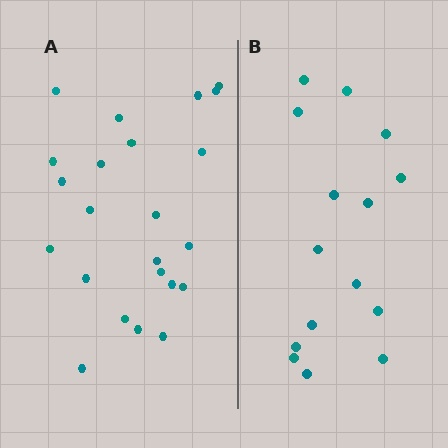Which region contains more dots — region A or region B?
Region A (the left region) has more dots.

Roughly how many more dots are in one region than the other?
Region A has roughly 8 or so more dots than region B.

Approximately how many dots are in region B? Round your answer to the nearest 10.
About 20 dots. (The exact count is 15, which rounds to 20.)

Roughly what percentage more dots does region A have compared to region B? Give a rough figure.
About 55% more.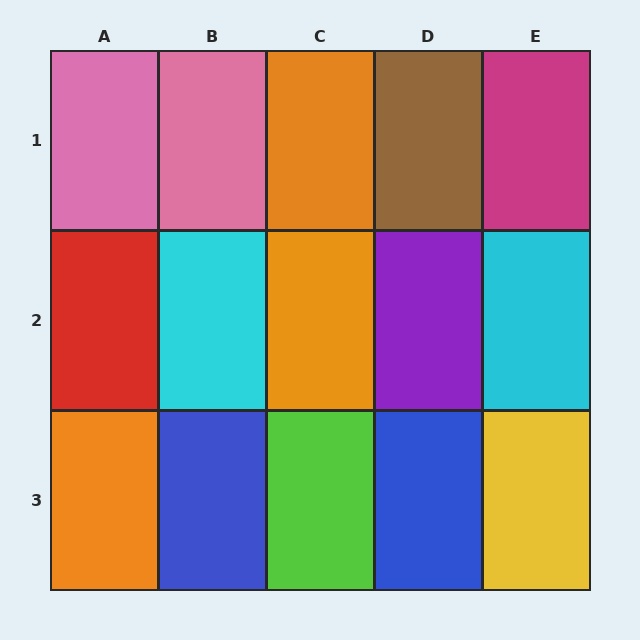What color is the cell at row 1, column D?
Brown.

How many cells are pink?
2 cells are pink.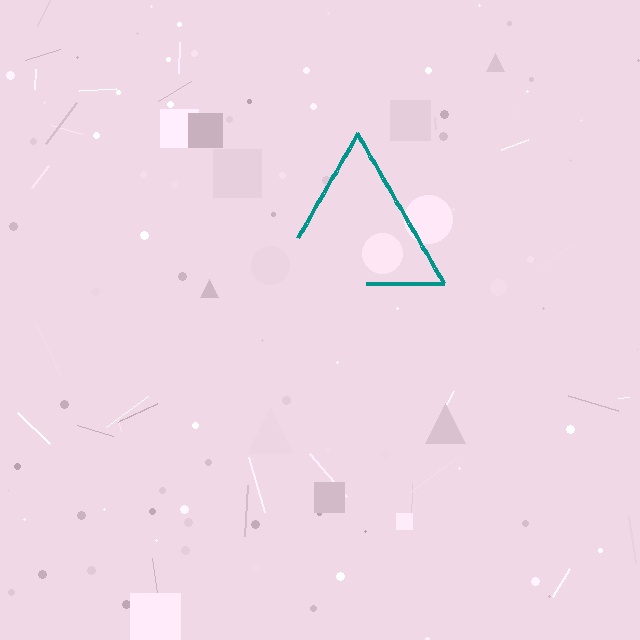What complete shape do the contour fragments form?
The contour fragments form a triangle.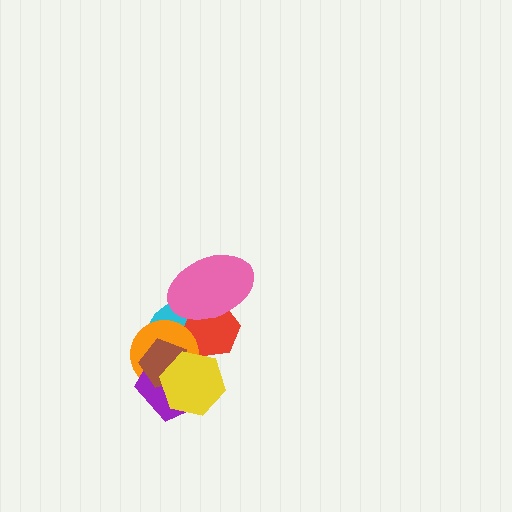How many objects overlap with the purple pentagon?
4 objects overlap with the purple pentagon.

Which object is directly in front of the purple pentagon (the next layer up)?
The brown pentagon is directly in front of the purple pentagon.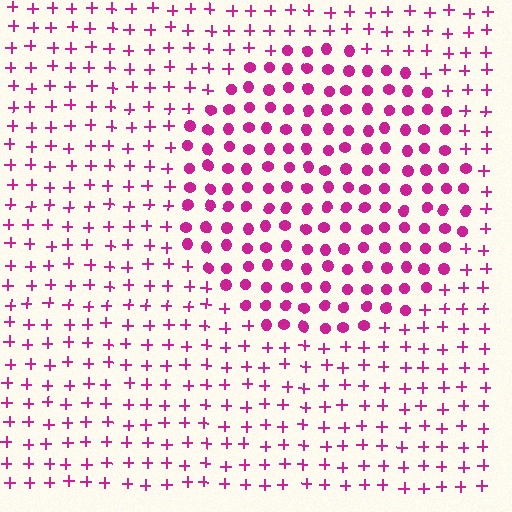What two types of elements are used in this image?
The image uses circles inside the circle region and plus signs outside it.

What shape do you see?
I see a circle.